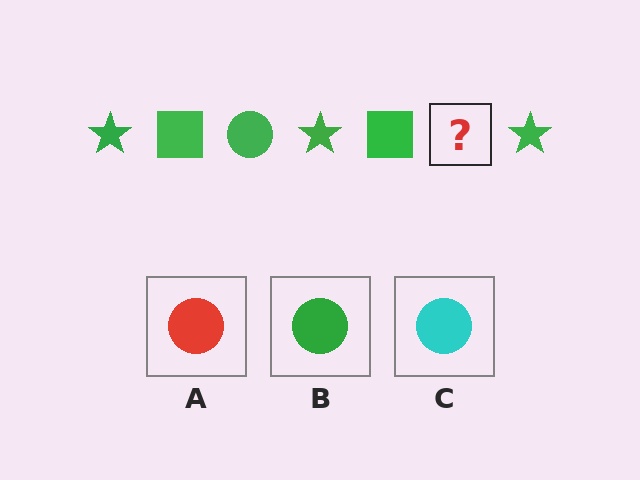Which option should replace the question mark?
Option B.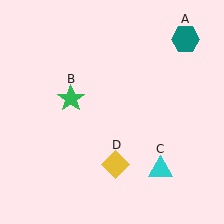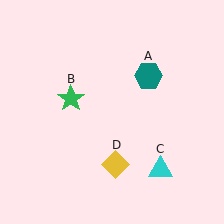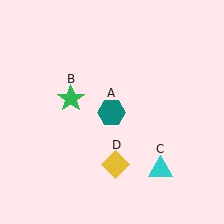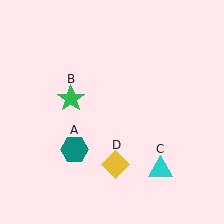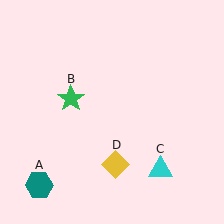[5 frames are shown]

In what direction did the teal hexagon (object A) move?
The teal hexagon (object A) moved down and to the left.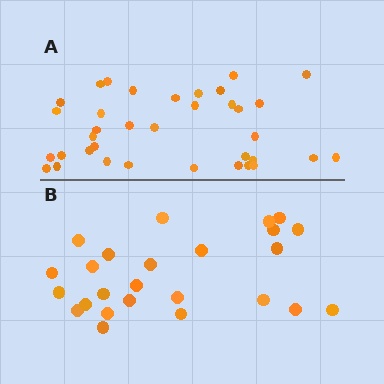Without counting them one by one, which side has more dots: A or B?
Region A (the top region) has more dots.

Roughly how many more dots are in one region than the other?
Region A has roughly 12 or so more dots than region B.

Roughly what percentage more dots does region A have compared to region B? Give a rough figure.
About 45% more.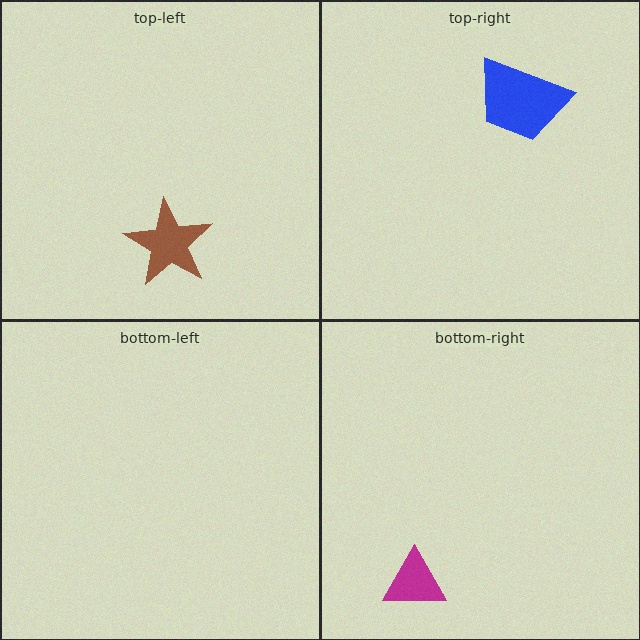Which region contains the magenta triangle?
The bottom-right region.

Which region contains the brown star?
The top-left region.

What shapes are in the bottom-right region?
The magenta triangle.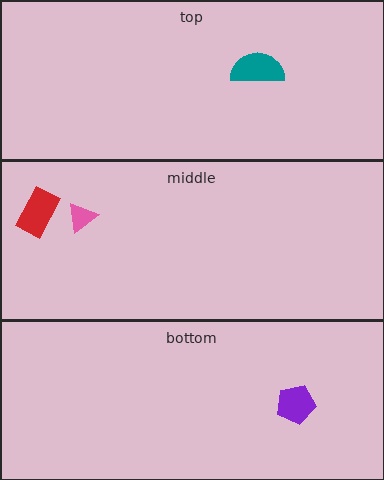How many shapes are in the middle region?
2.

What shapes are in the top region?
The teal semicircle.